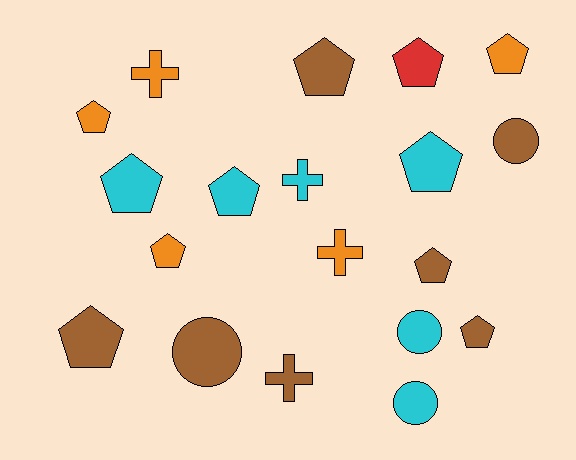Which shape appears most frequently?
Pentagon, with 11 objects.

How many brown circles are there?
There are 2 brown circles.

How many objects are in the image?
There are 19 objects.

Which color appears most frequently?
Brown, with 7 objects.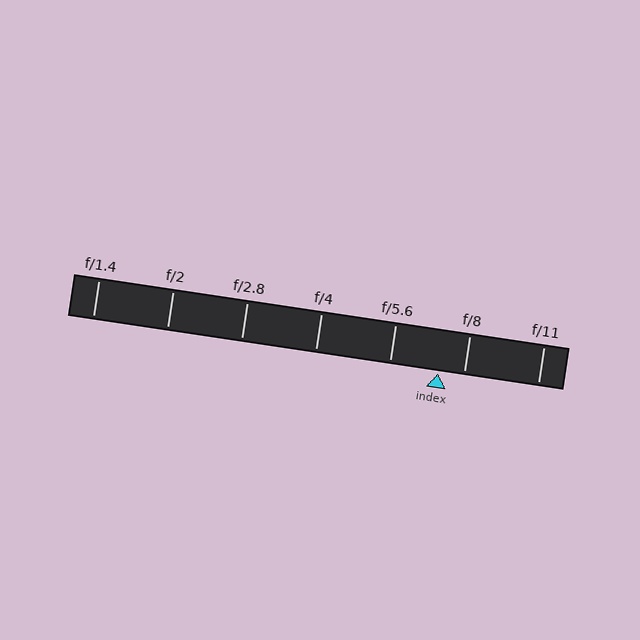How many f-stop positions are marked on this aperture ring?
There are 7 f-stop positions marked.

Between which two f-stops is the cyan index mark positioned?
The index mark is between f/5.6 and f/8.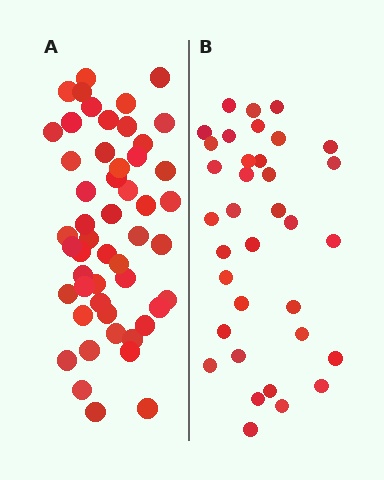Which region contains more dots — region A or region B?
Region A (the left region) has more dots.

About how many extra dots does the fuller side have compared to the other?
Region A has approximately 15 more dots than region B.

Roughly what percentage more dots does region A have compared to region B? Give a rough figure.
About 45% more.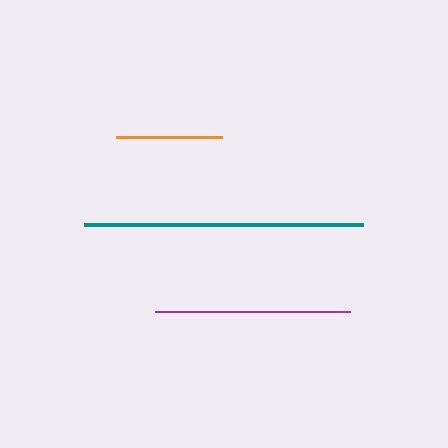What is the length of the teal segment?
The teal segment is approximately 279 pixels long.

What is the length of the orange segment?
The orange segment is approximately 106 pixels long.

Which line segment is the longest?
The teal line is the longest at approximately 279 pixels.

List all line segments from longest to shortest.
From longest to shortest: teal, purple, orange.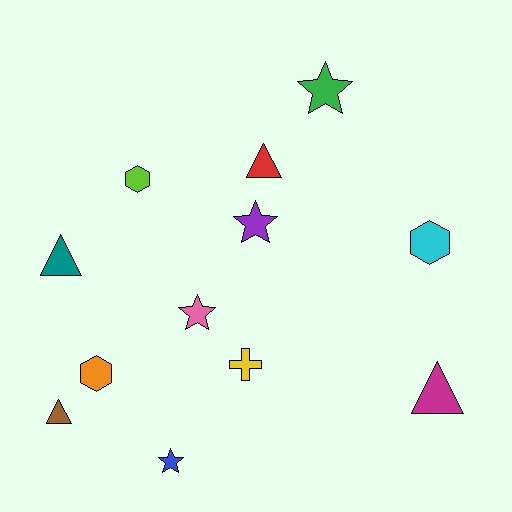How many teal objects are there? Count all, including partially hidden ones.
There is 1 teal object.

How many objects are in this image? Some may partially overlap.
There are 12 objects.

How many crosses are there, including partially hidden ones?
There is 1 cross.